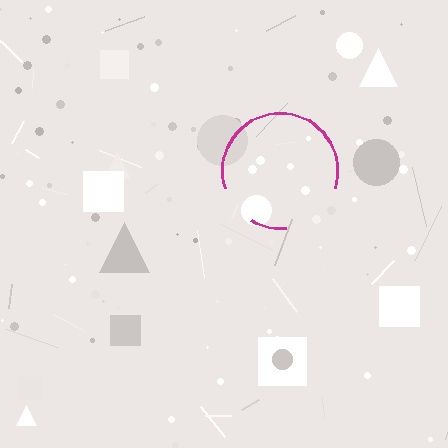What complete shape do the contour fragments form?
The contour fragments form a circle.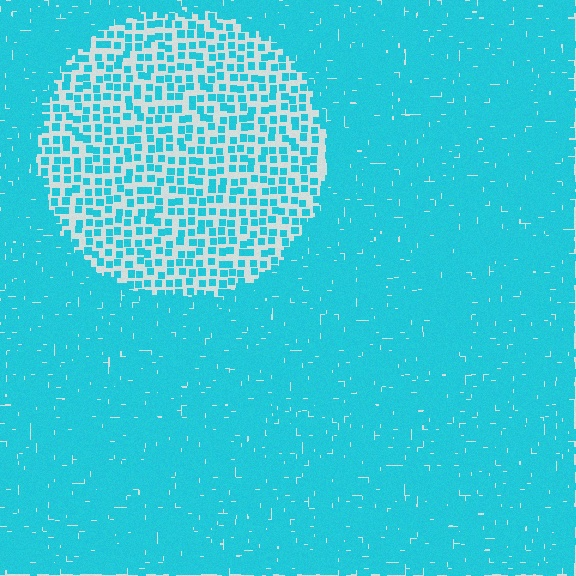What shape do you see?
I see a circle.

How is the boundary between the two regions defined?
The boundary is defined by a change in element density (approximately 2.9x ratio). All elements are the same color, size, and shape.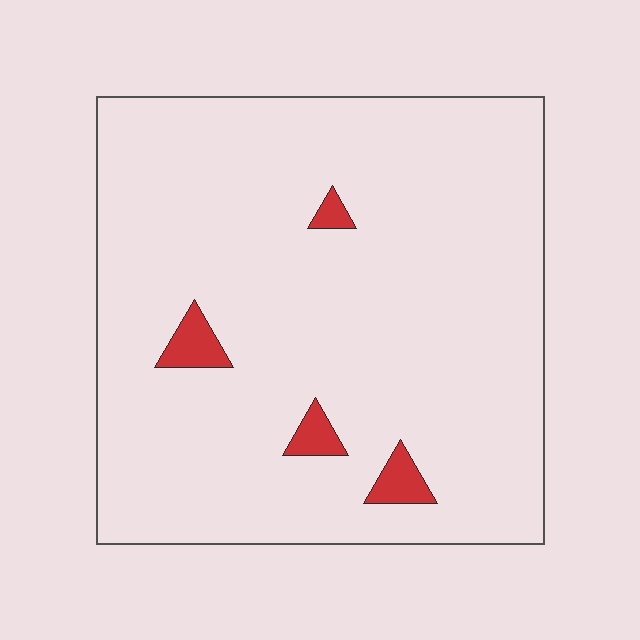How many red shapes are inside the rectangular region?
4.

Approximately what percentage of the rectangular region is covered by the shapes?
Approximately 5%.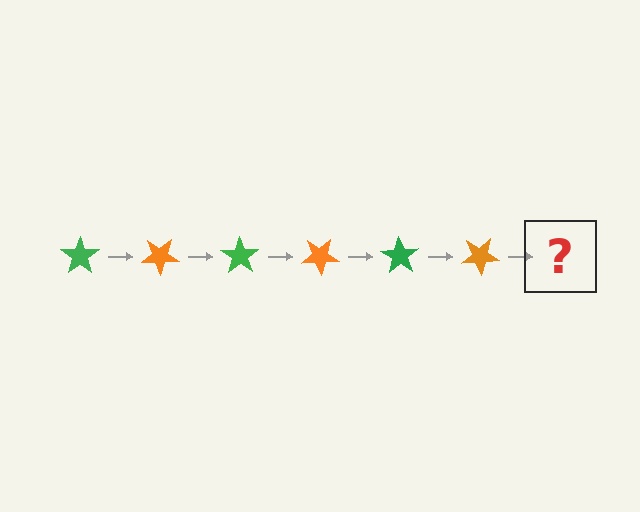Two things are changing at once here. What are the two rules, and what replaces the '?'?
The two rules are that it rotates 35 degrees each step and the color cycles through green and orange. The '?' should be a green star, rotated 210 degrees from the start.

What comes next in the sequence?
The next element should be a green star, rotated 210 degrees from the start.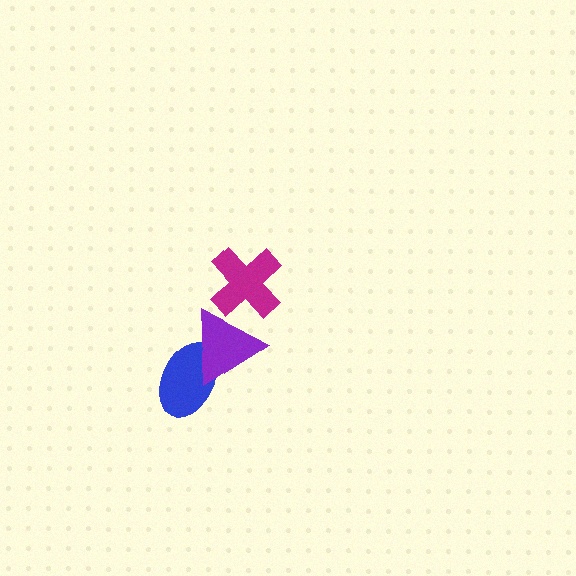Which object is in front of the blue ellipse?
The purple triangle is in front of the blue ellipse.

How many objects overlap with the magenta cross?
1 object overlaps with the magenta cross.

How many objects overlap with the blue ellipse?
1 object overlaps with the blue ellipse.